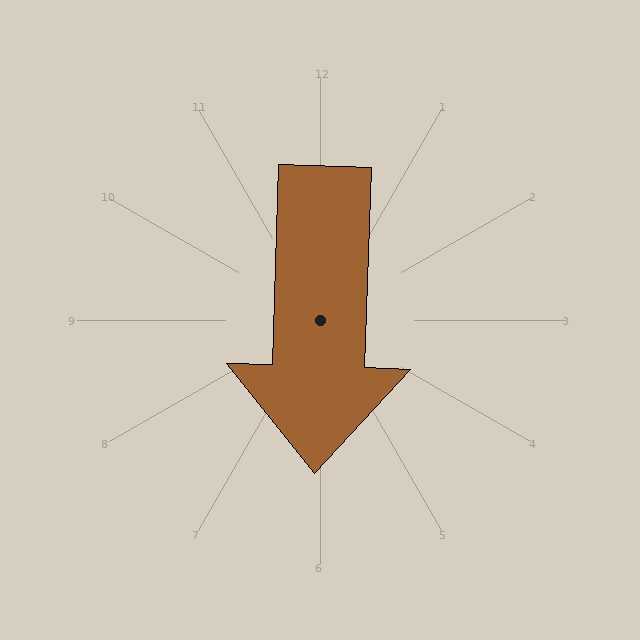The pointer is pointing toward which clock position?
Roughly 6 o'clock.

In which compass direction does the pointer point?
South.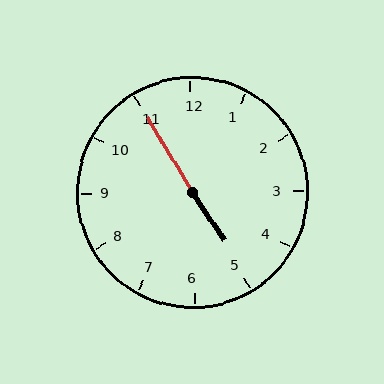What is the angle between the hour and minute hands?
Approximately 178 degrees.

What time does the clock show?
4:55.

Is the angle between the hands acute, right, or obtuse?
It is obtuse.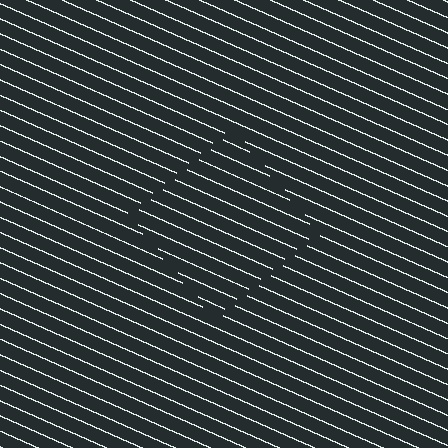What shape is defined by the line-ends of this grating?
An illusory square. The interior of the shape contains the same grating, shifted by half a period — the contour is defined by the phase discontinuity where line-ends from the inner and outer gratings abut.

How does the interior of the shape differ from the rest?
The interior of the shape contains the same grating, shifted by half a period — the contour is defined by the phase discontinuity where line-ends from the inner and outer gratings abut.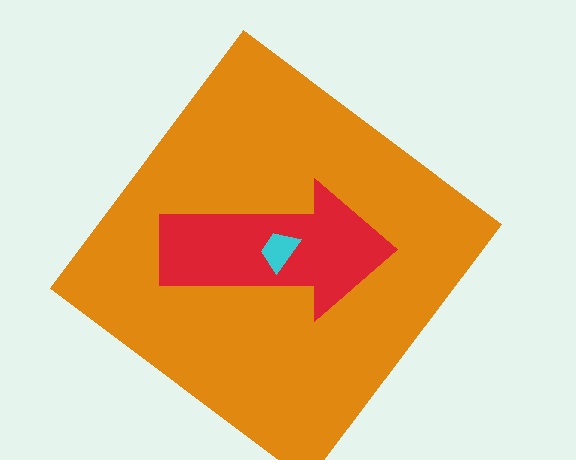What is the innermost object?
The cyan trapezoid.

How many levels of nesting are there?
3.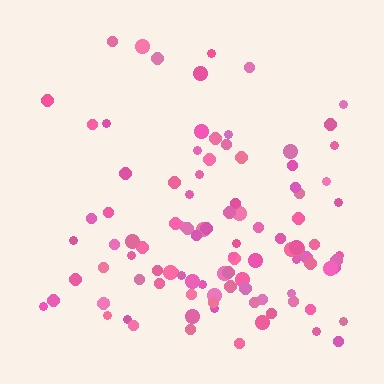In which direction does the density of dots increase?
From top to bottom, with the bottom side densest.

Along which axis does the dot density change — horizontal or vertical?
Vertical.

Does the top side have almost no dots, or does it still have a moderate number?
Still a moderate number, just noticeably fewer than the bottom.